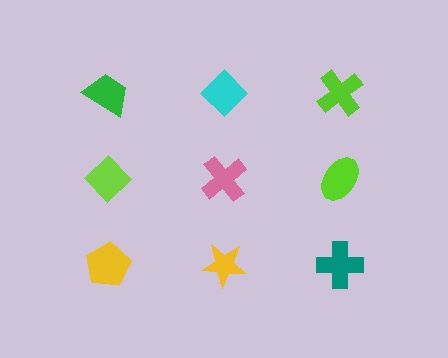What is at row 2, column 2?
A pink cross.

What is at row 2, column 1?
A lime diamond.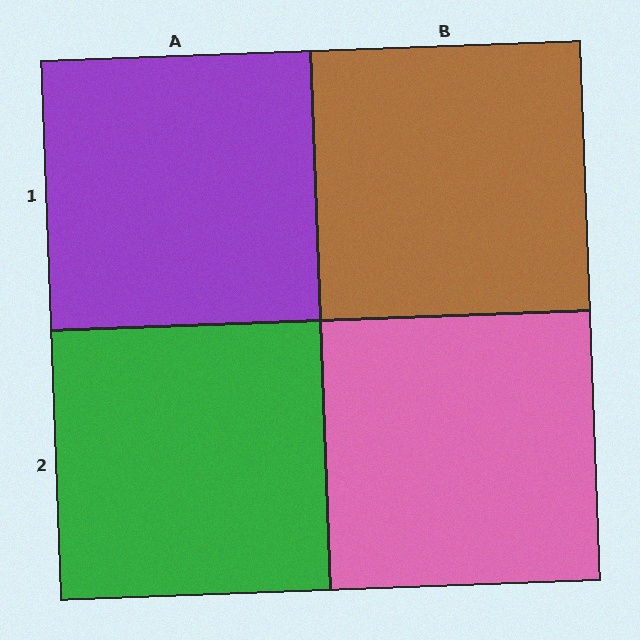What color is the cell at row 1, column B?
Brown.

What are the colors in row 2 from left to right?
Green, pink.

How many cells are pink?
1 cell is pink.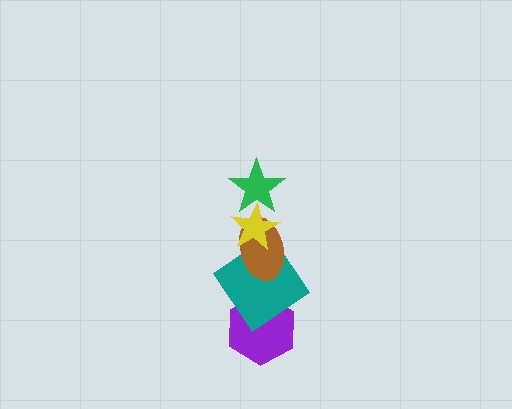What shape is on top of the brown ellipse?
The yellow star is on top of the brown ellipse.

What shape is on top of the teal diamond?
The brown ellipse is on top of the teal diamond.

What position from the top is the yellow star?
The yellow star is 2nd from the top.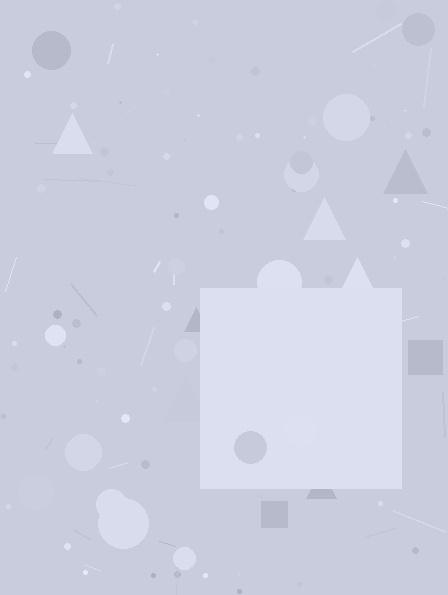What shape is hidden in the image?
A square is hidden in the image.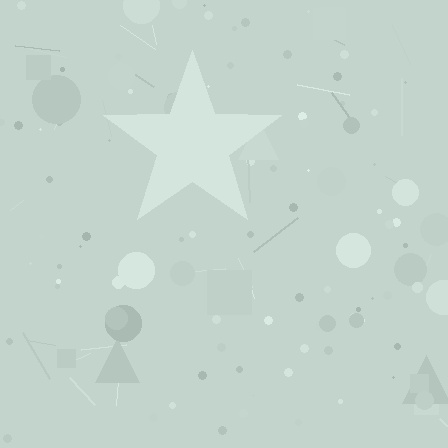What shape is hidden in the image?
A star is hidden in the image.